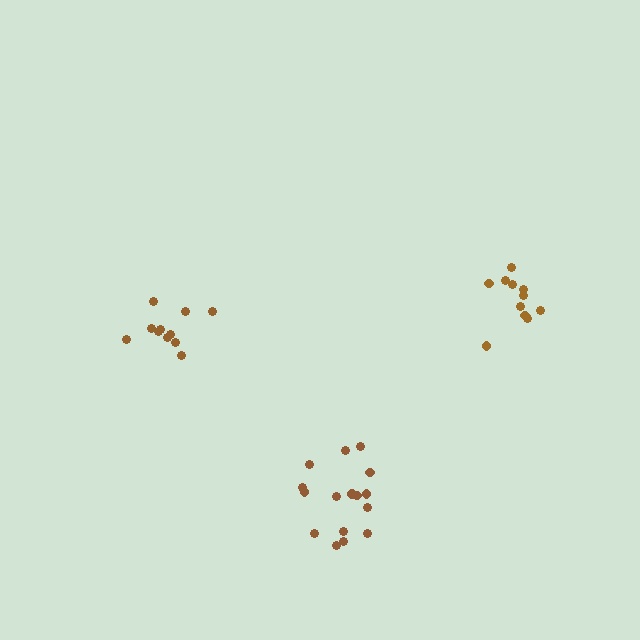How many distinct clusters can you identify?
There are 3 distinct clusters.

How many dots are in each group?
Group 1: 16 dots, Group 2: 11 dots, Group 3: 11 dots (38 total).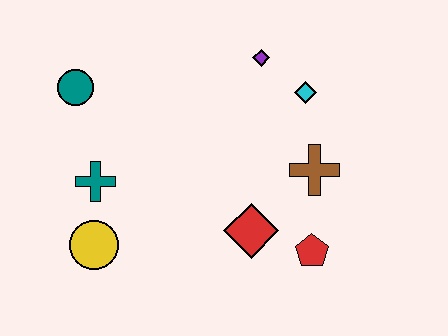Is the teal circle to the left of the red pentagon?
Yes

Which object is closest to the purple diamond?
The cyan diamond is closest to the purple diamond.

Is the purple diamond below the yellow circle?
No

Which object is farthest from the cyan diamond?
The yellow circle is farthest from the cyan diamond.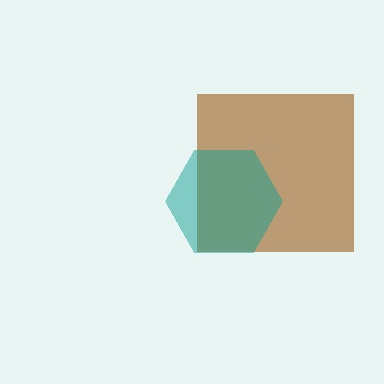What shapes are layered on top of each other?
The layered shapes are: a brown square, a teal hexagon.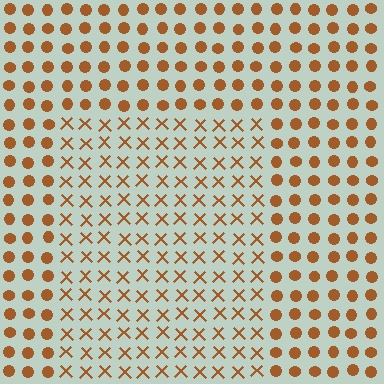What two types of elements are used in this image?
The image uses X marks inside the rectangle region and circles outside it.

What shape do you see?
I see a rectangle.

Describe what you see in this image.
The image is filled with small brown elements arranged in a uniform grid. A rectangle-shaped region contains X marks, while the surrounding area contains circles. The boundary is defined purely by the change in element shape.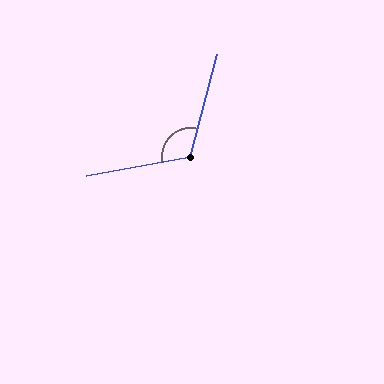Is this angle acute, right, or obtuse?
It is obtuse.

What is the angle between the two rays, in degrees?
Approximately 115 degrees.